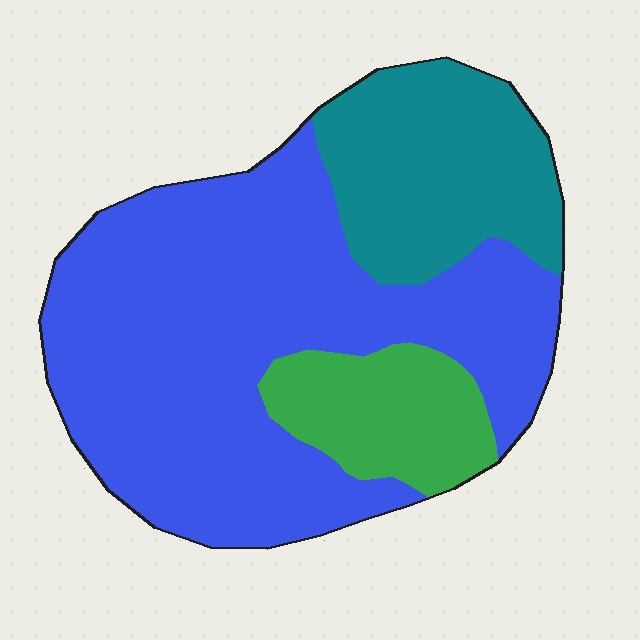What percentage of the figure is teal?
Teal takes up about one quarter (1/4) of the figure.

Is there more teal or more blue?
Blue.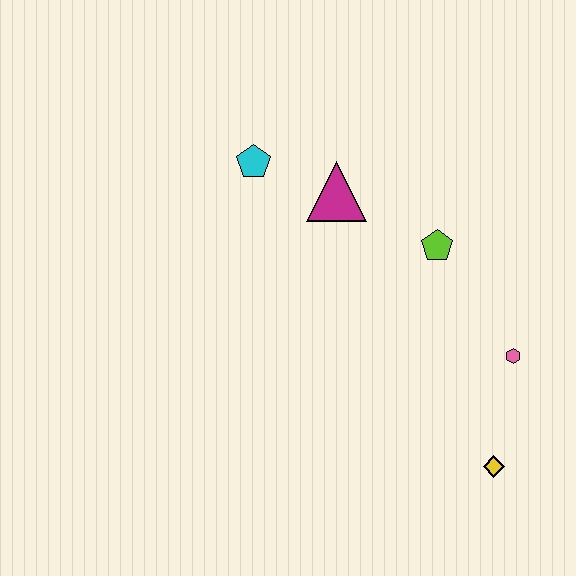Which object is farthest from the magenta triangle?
The yellow diamond is farthest from the magenta triangle.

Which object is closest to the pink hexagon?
The yellow diamond is closest to the pink hexagon.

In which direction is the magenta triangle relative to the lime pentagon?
The magenta triangle is to the left of the lime pentagon.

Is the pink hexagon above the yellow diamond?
Yes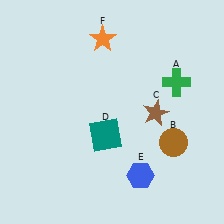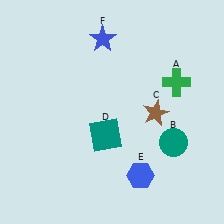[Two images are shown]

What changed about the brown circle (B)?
In Image 1, B is brown. In Image 2, it changed to teal.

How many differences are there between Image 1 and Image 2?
There are 2 differences between the two images.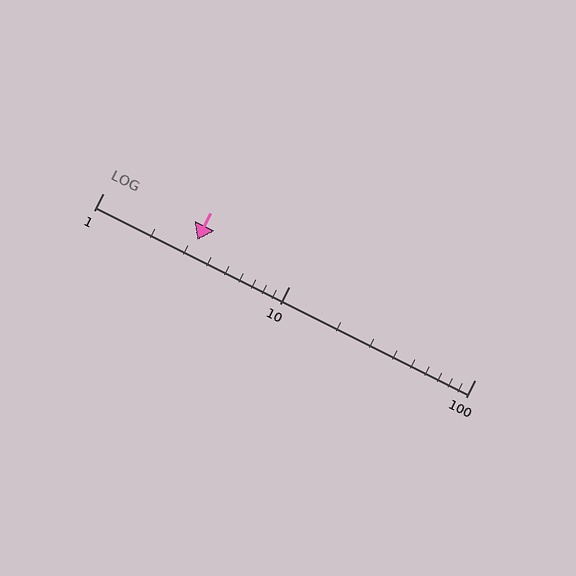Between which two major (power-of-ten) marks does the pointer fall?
The pointer is between 1 and 10.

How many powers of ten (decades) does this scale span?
The scale spans 2 decades, from 1 to 100.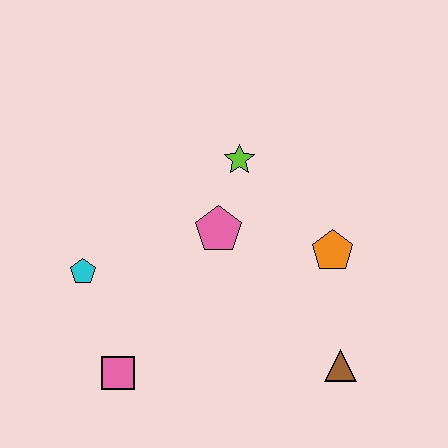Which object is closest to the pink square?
The cyan pentagon is closest to the pink square.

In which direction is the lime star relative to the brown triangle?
The lime star is above the brown triangle.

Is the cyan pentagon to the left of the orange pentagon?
Yes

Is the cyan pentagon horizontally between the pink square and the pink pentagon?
No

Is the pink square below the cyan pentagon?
Yes